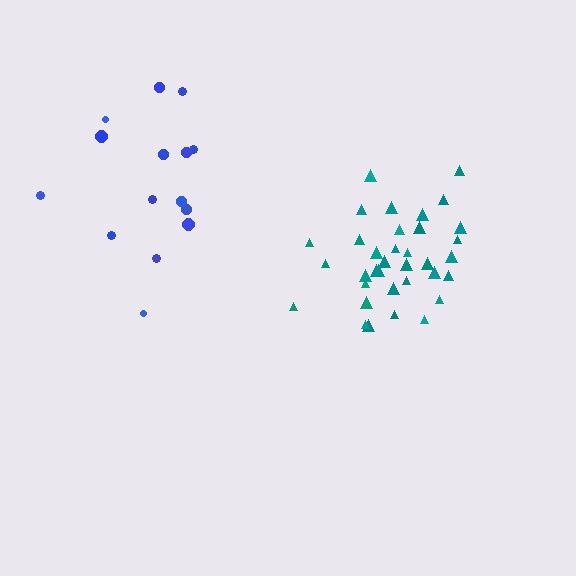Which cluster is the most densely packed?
Teal.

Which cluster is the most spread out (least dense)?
Blue.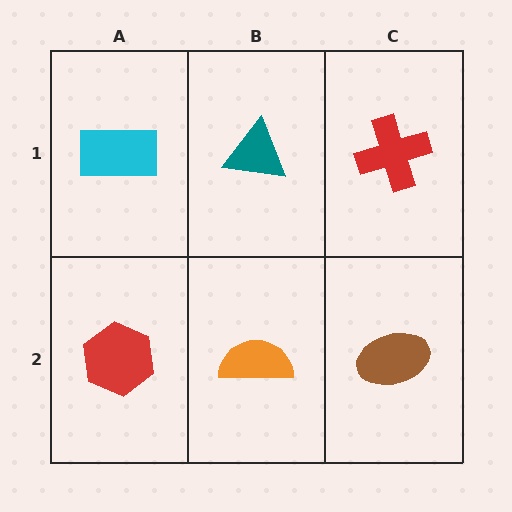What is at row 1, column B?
A teal triangle.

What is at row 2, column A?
A red hexagon.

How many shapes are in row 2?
3 shapes.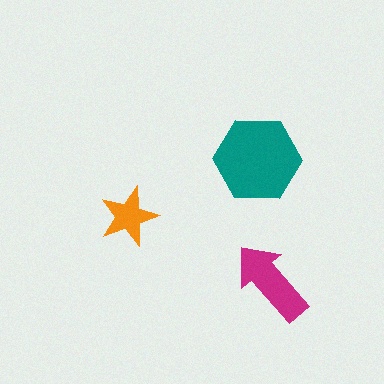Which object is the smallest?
The orange star.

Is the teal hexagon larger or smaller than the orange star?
Larger.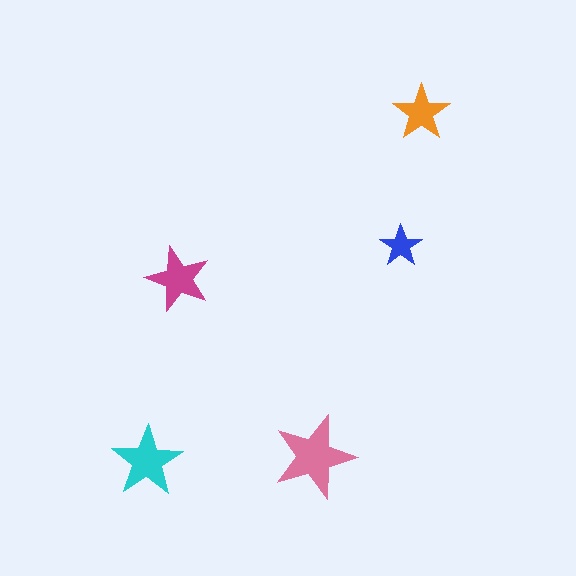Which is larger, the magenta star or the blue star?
The magenta one.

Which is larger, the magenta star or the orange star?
The magenta one.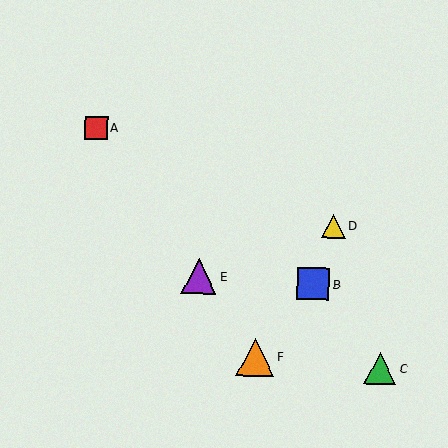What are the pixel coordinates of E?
Object E is at (199, 276).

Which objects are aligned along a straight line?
Objects A, E, F are aligned along a straight line.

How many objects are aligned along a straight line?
3 objects (A, E, F) are aligned along a straight line.